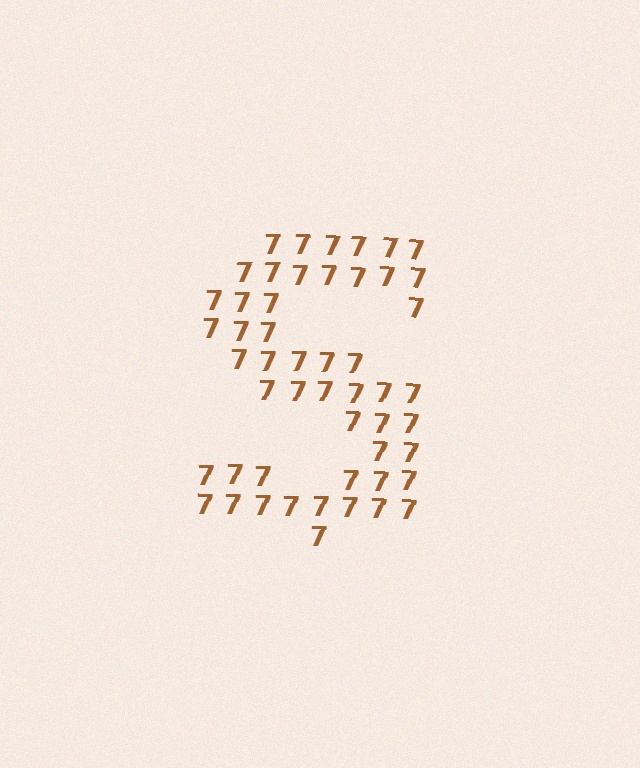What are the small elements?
The small elements are digit 7's.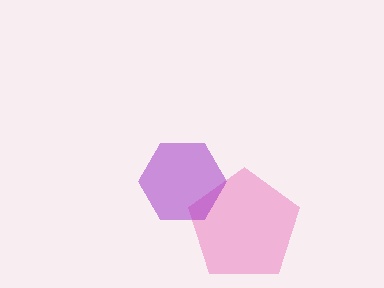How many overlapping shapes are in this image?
There are 2 overlapping shapes in the image.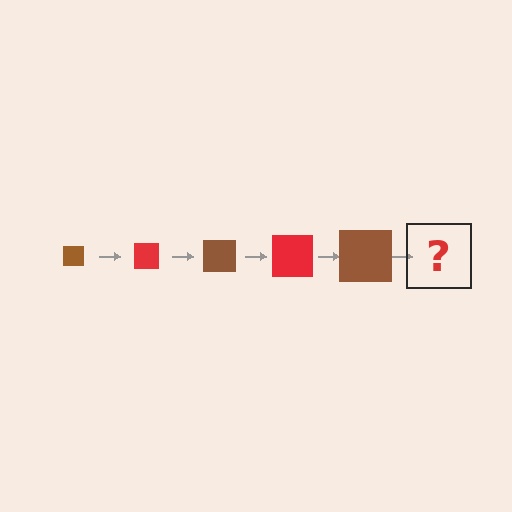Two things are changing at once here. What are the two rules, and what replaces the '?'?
The two rules are that the square grows larger each step and the color cycles through brown and red. The '?' should be a red square, larger than the previous one.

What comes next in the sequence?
The next element should be a red square, larger than the previous one.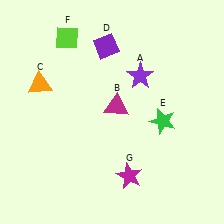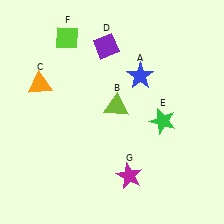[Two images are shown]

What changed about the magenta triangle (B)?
In Image 1, B is magenta. In Image 2, it changed to lime.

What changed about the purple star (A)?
In Image 1, A is purple. In Image 2, it changed to blue.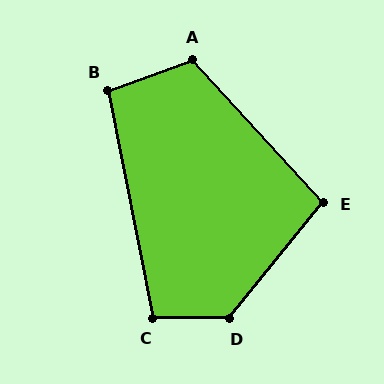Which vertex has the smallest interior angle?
E, at approximately 98 degrees.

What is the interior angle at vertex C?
Approximately 102 degrees (obtuse).